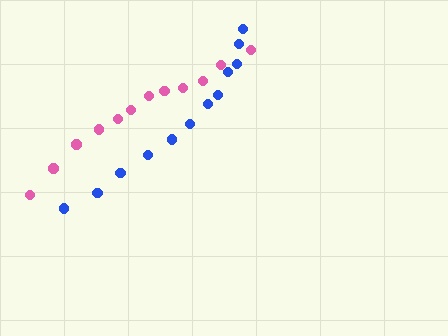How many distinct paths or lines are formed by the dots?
There are 2 distinct paths.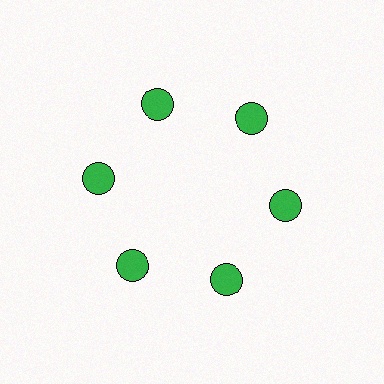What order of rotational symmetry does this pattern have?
This pattern has 6-fold rotational symmetry.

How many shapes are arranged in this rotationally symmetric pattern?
There are 6 shapes, arranged in 6 groups of 1.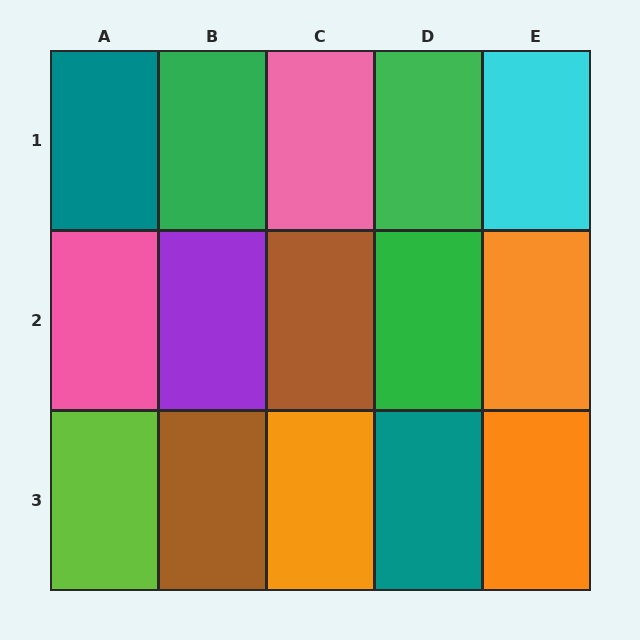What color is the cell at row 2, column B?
Purple.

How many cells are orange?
3 cells are orange.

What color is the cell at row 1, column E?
Cyan.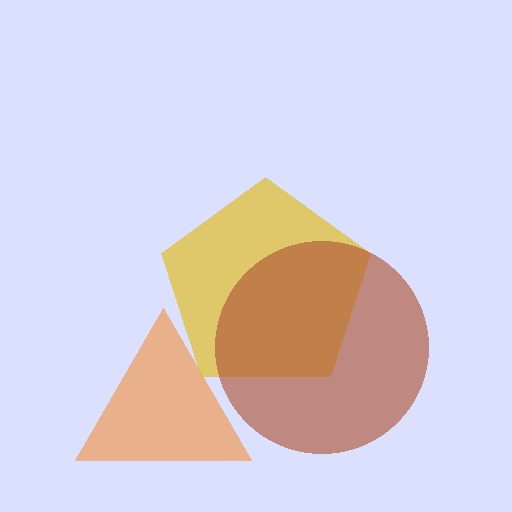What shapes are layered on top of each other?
The layered shapes are: an orange triangle, a yellow pentagon, a brown circle.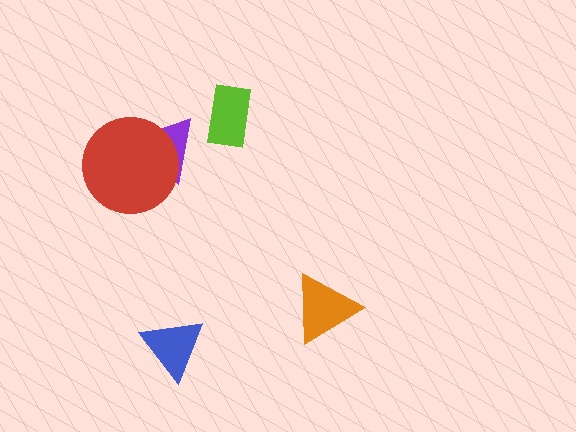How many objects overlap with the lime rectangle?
0 objects overlap with the lime rectangle.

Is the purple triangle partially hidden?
Yes, it is partially covered by another shape.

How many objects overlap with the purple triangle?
1 object overlaps with the purple triangle.